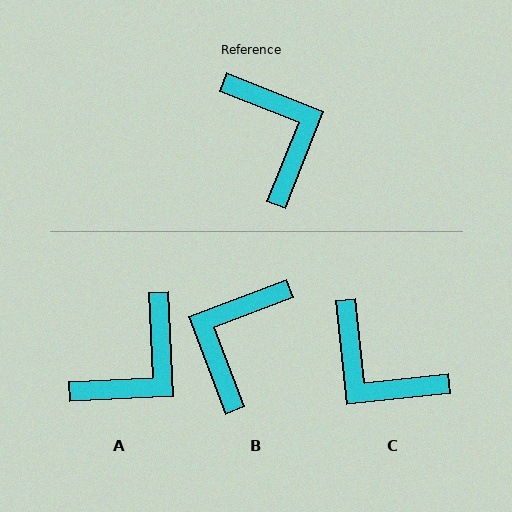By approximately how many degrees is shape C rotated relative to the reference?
Approximately 152 degrees clockwise.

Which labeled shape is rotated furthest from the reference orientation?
C, about 152 degrees away.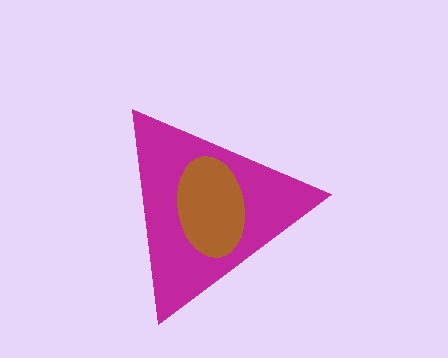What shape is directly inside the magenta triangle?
The brown ellipse.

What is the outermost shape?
The magenta triangle.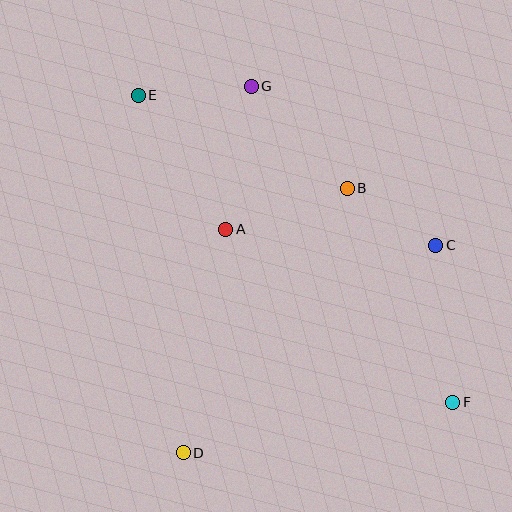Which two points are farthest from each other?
Points E and F are farthest from each other.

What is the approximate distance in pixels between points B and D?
The distance between B and D is approximately 311 pixels.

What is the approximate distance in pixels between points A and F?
The distance between A and F is approximately 285 pixels.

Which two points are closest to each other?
Points B and C are closest to each other.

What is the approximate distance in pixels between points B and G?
The distance between B and G is approximately 140 pixels.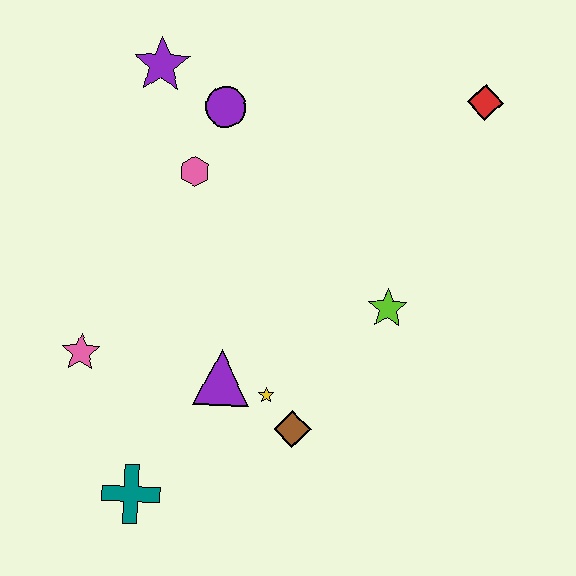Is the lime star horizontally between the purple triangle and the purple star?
No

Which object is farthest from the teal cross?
The red diamond is farthest from the teal cross.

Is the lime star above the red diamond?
No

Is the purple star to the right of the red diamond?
No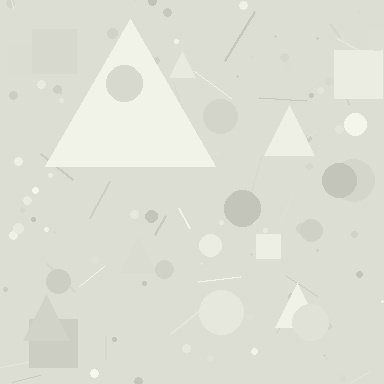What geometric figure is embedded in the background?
A triangle is embedded in the background.